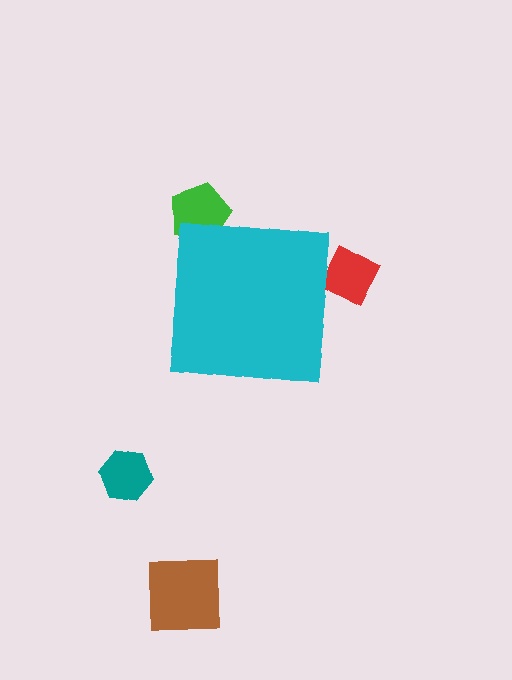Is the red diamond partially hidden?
Yes, the red diamond is partially hidden behind the cyan square.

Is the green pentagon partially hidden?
Yes, the green pentagon is partially hidden behind the cyan square.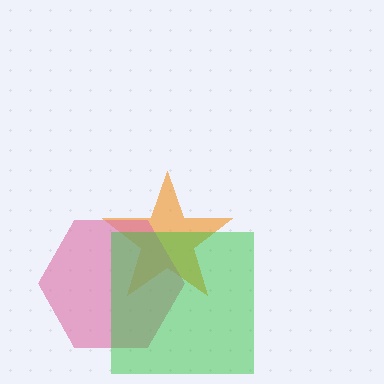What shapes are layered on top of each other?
The layered shapes are: an orange star, a pink hexagon, a green square.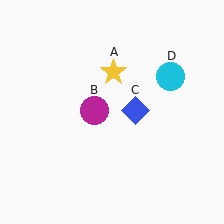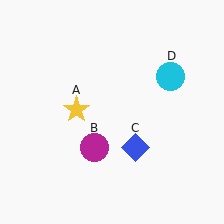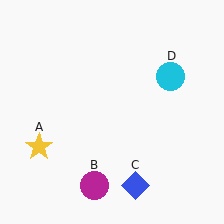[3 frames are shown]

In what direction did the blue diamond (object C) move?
The blue diamond (object C) moved down.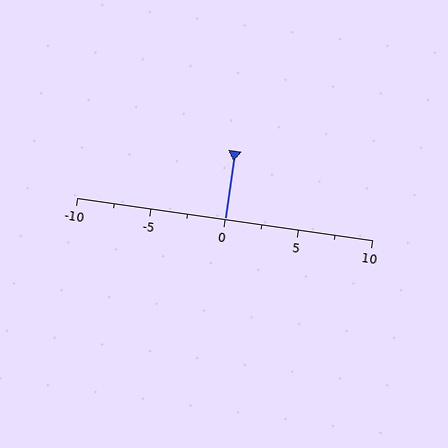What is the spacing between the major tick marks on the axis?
The major ticks are spaced 5 apart.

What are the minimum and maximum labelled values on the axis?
The axis runs from -10 to 10.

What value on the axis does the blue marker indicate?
The marker indicates approximately 0.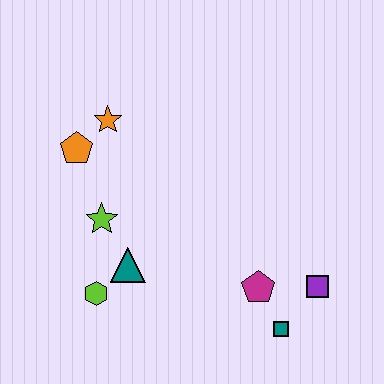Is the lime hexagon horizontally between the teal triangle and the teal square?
No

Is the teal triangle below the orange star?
Yes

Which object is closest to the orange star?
The orange pentagon is closest to the orange star.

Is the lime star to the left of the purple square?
Yes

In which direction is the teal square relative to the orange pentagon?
The teal square is to the right of the orange pentagon.